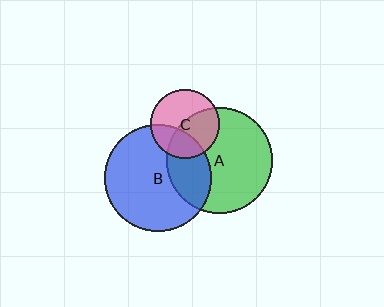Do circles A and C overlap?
Yes.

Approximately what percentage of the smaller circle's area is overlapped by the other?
Approximately 50%.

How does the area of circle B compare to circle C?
Approximately 2.4 times.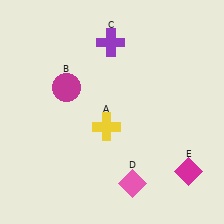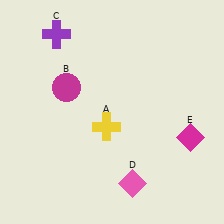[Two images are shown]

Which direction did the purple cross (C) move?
The purple cross (C) moved left.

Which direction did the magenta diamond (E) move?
The magenta diamond (E) moved up.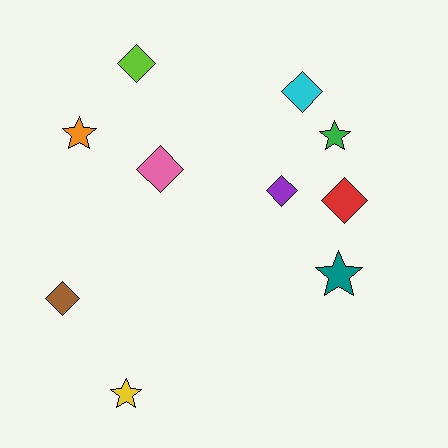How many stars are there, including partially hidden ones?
There are 4 stars.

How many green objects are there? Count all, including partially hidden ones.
There is 1 green object.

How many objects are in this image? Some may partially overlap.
There are 10 objects.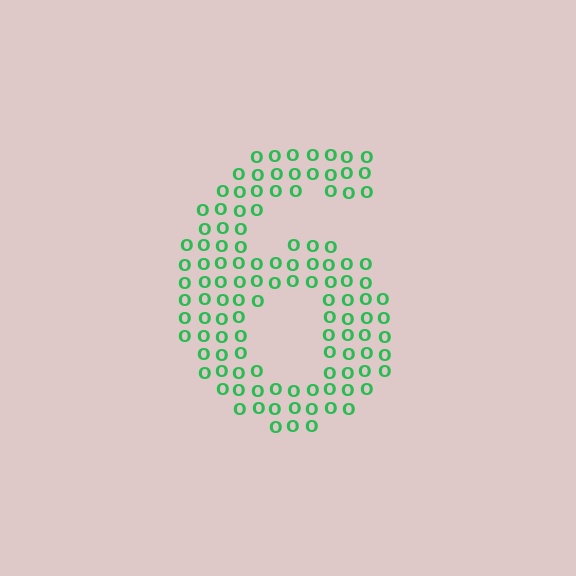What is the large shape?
The large shape is the digit 6.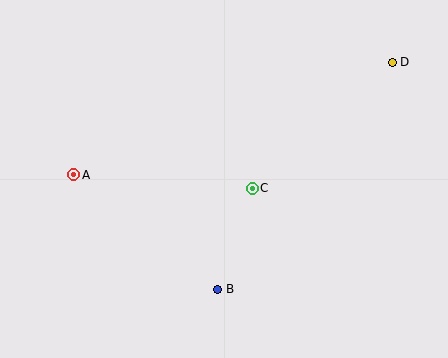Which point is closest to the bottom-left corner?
Point A is closest to the bottom-left corner.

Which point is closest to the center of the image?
Point C at (252, 188) is closest to the center.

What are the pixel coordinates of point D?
Point D is at (392, 62).